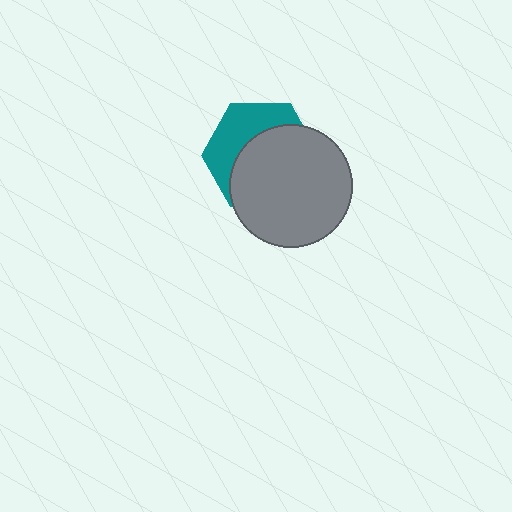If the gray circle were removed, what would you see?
You would see the complete teal hexagon.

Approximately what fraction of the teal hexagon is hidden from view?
Roughly 61% of the teal hexagon is hidden behind the gray circle.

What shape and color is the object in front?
The object in front is a gray circle.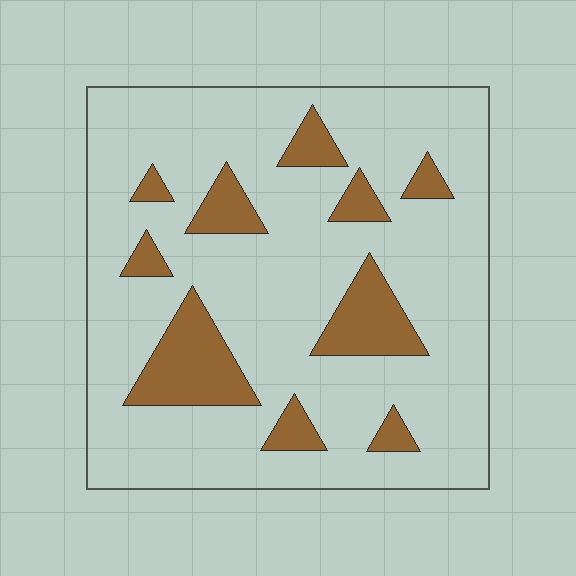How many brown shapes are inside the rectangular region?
10.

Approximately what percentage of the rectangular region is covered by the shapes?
Approximately 20%.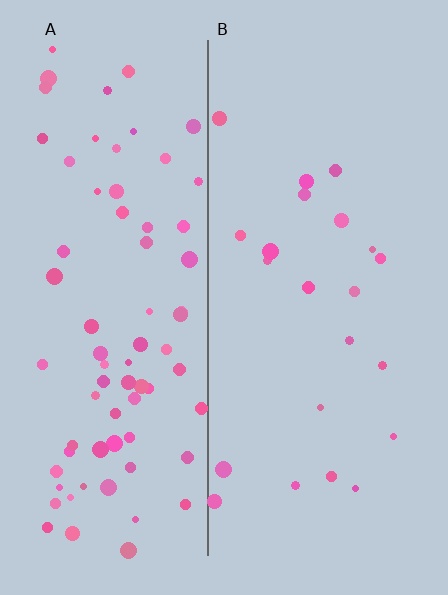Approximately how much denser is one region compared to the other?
Approximately 3.4× — region A over region B.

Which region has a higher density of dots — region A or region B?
A (the left).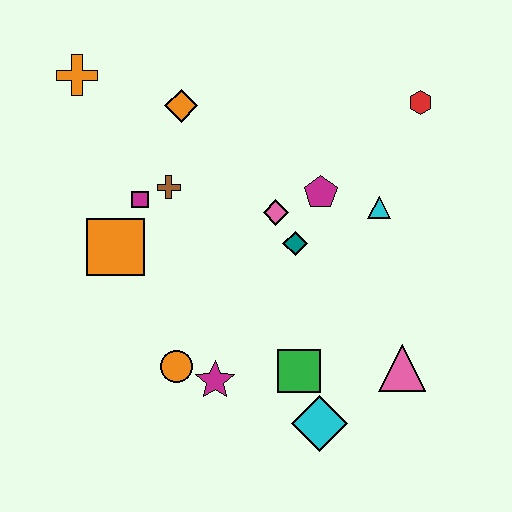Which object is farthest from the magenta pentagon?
The orange cross is farthest from the magenta pentagon.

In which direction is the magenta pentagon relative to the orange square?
The magenta pentagon is to the right of the orange square.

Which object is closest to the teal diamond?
The pink diamond is closest to the teal diamond.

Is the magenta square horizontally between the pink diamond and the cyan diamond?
No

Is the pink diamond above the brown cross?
No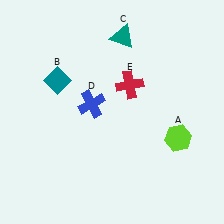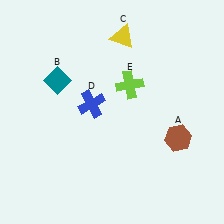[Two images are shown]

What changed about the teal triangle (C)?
In Image 1, C is teal. In Image 2, it changed to yellow.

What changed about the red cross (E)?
In Image 1, E is red. In Image 2, it changed to lime.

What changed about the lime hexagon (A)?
In Image 1, A is lime. In Image 2, it changed to brown.